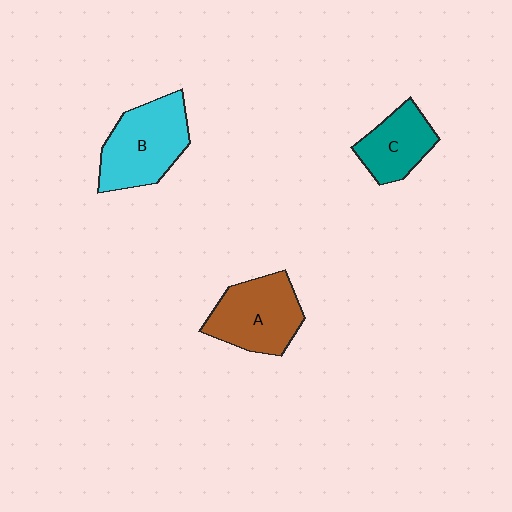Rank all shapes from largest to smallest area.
From largest to smallest: B (cyan), A (brown), C (teal).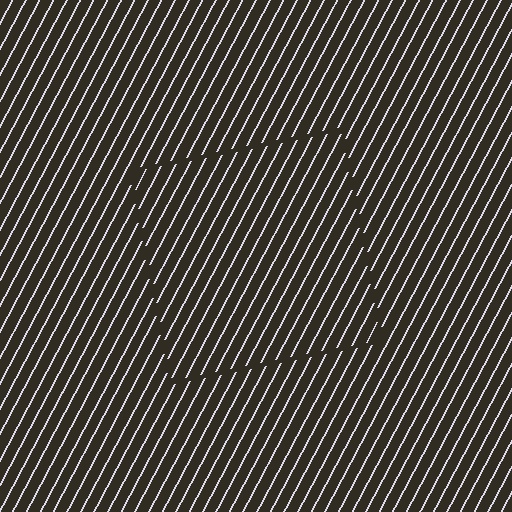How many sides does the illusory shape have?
4 sides — the line-ends trace a square.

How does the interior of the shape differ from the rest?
The interior of the shape contains the same grating, shifted by half a period — the contour is defined by the phase discontinuity where line-ends from the inner and outer gratings abut.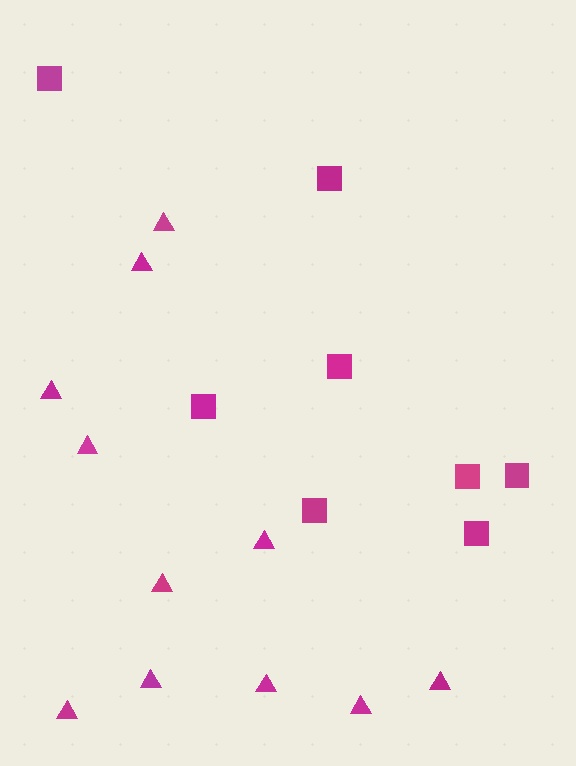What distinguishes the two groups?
There are 2 groups: one group of squares (8) and one group of triangles (11).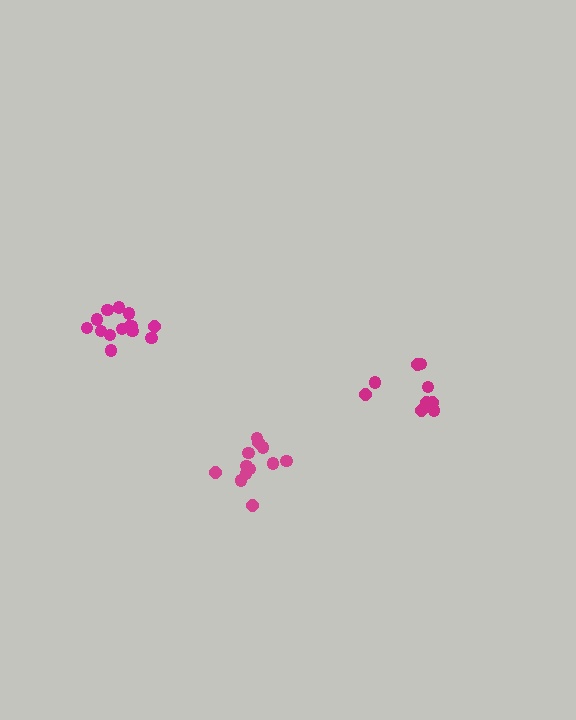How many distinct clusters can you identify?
There are 3 distinct clusters.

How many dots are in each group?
Group 1: 9 dots, Group 2: 14 dots, Group 3: 12 dots (35 total).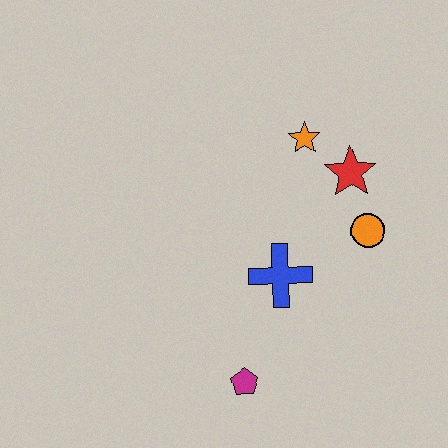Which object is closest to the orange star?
The red star is closest to the orange star.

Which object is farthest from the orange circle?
The magenta pentagon is farthest from the orange circle.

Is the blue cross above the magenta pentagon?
Yes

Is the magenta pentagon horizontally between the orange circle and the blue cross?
No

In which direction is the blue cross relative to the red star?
The blue cross is below the red star.